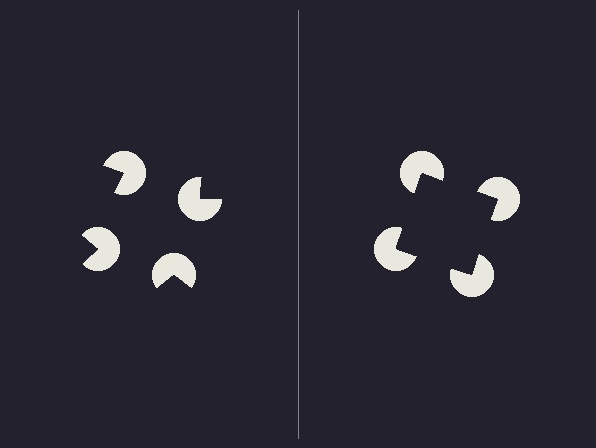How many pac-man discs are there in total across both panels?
8 — 4 on each side.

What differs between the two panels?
The pac-man discs are positioned identically on both sides; only the wedge orientations differ. On the right they align to a square; on the left they are misaligned.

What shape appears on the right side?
An illusory square.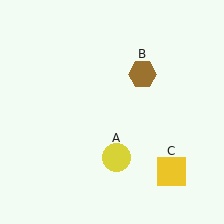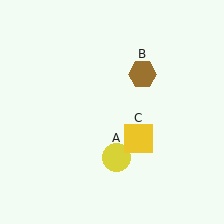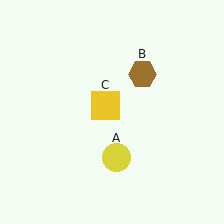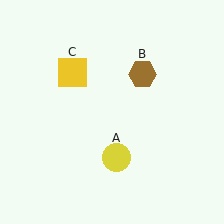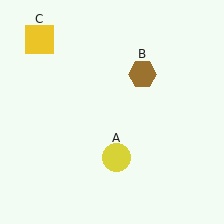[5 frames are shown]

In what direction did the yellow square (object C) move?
The yellow square (object C) moved up and to the left.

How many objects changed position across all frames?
1 object changed position: yellow square (object C).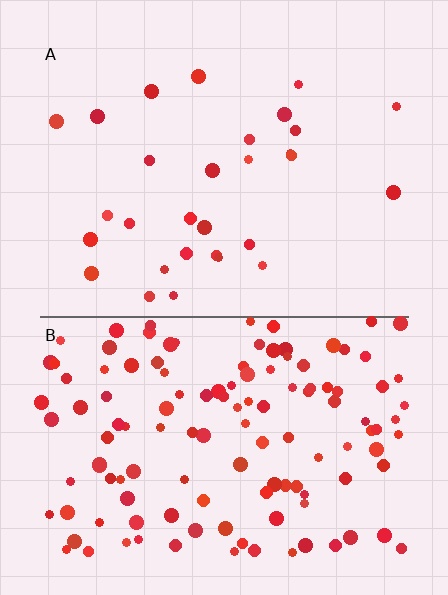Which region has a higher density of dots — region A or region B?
B (the bottom).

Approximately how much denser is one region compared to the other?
Approximately 4.4× — region B over region A.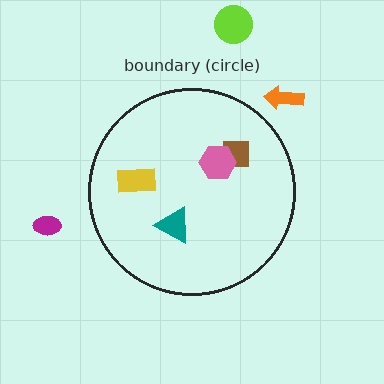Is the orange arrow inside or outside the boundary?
Outside.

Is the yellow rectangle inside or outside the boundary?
Inside.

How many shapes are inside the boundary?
4 inside, 3 outside.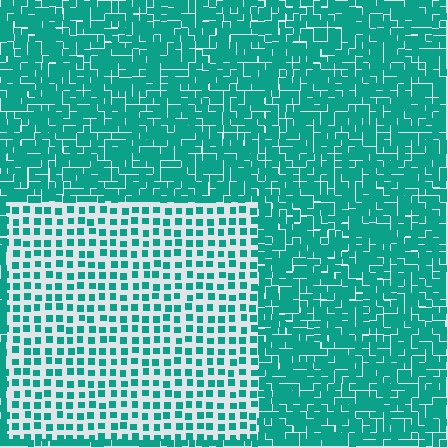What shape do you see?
I see a rectangle.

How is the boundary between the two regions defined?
The boundary is defined by a change in element density (approximately 2.4x ratio). All elements are the same color, size, and shape.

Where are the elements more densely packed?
The elements are more densely packed outside the rectangle boundary.